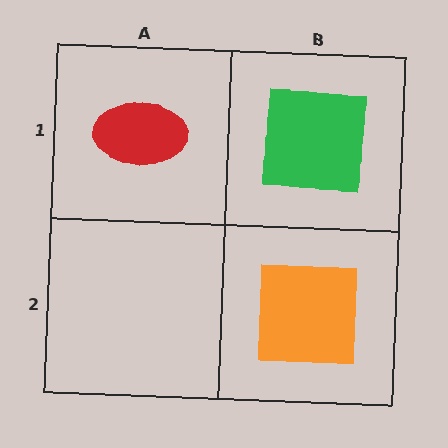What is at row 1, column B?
A green square.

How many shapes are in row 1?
2 shapes.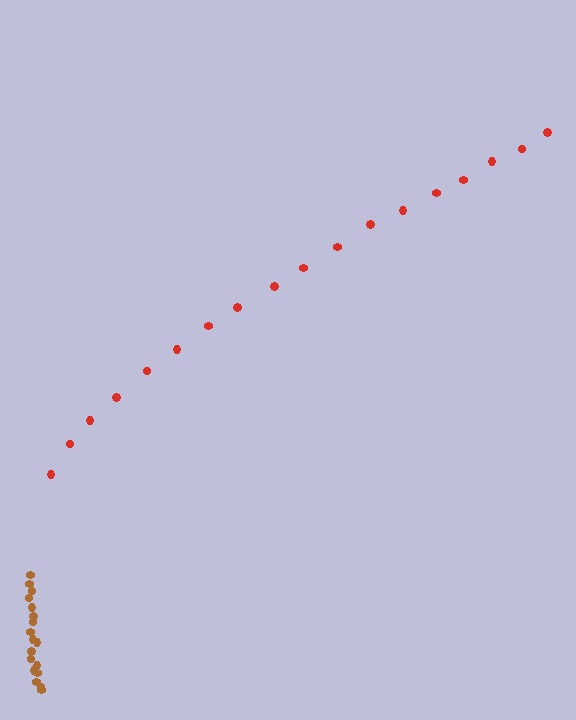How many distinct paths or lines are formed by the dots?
There are 2 distinct paths.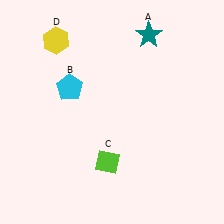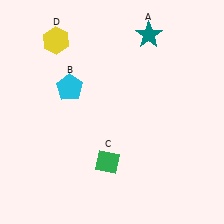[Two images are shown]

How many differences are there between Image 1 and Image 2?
There is 1 difference between the two images.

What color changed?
The diamond (C) changed from lime in Image 1 to green in Image 2.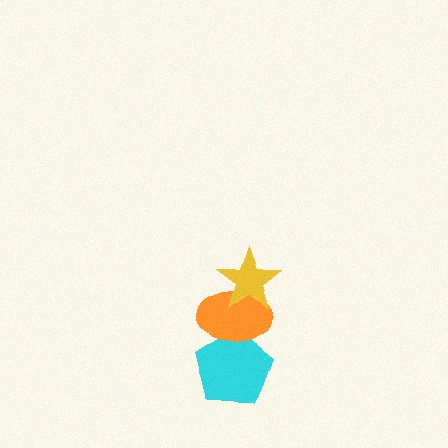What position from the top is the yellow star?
The yellow star is 1st from the top.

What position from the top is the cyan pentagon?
The cyan pentagon is 3rd from the top.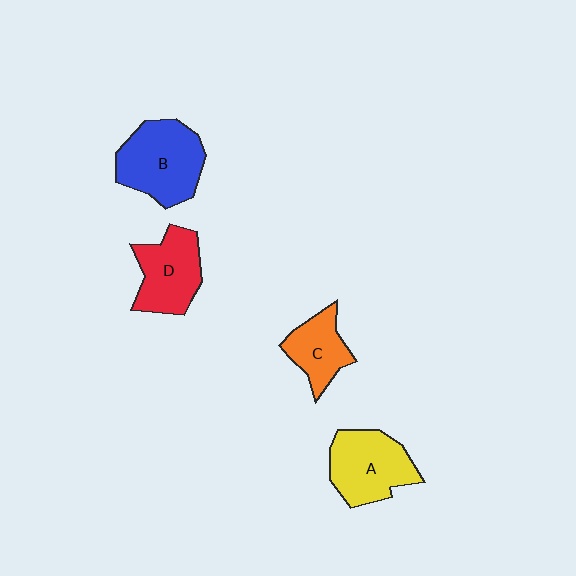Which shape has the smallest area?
Shape C (orange).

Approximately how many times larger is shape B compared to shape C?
Approximately 1.6 times.